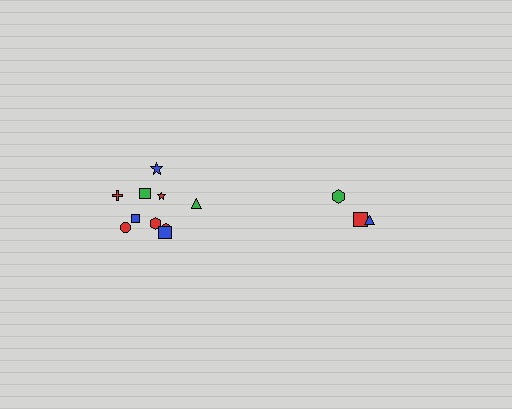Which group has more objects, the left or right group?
The left group.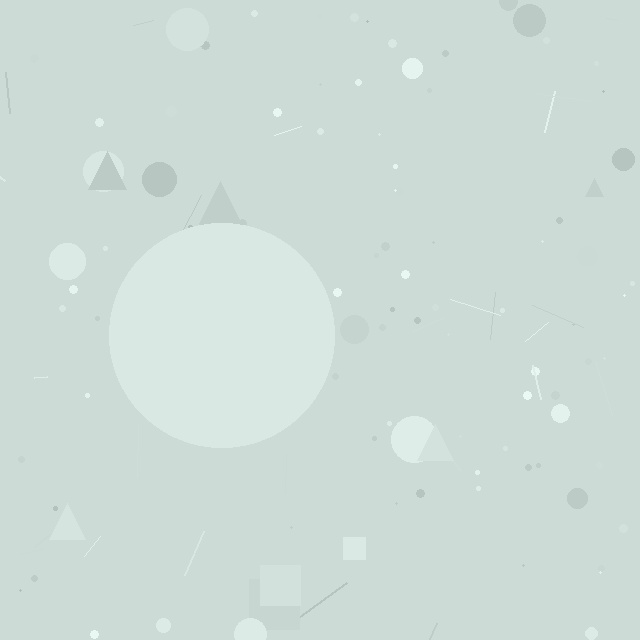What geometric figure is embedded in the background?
A circle is embedded in the background.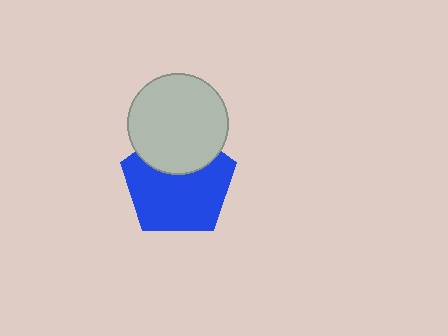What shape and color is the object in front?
The object in front is a light gray circle.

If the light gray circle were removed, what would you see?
You would see the complete blue pentagon.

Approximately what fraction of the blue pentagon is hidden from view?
Roughly 31% of the blue pentagon is hidden behind the light gray circle.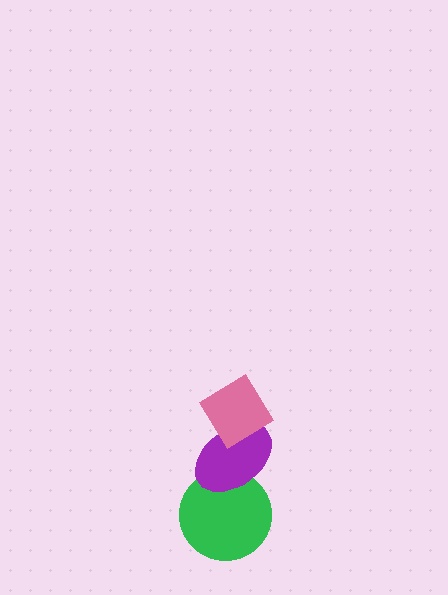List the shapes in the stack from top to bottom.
From top to bottom: the pink diamond, the purple ellipse, the green circle.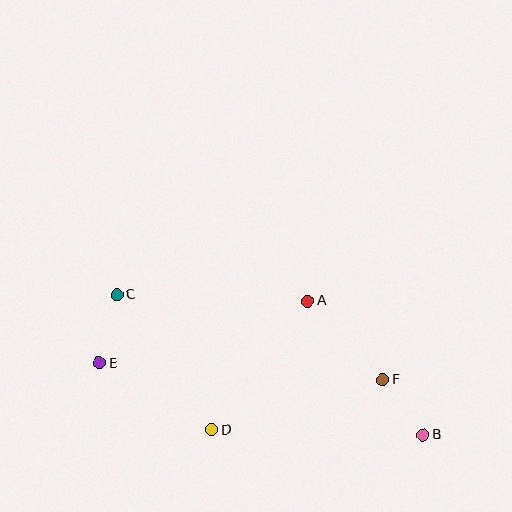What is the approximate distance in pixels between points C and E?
The distance between C and E is approximately 71 pixels.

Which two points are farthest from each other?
Points B and C are farthest from each other.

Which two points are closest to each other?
Points B and F are closest to each other.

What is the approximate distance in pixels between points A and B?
The distance between A and B is approximately 176 pixels.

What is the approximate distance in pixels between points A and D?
The distance between A and D is approximately 161 pixels.